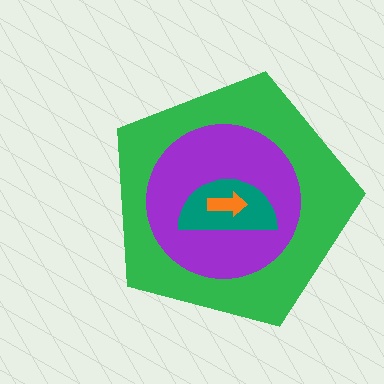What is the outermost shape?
The green pentagon.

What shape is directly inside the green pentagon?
The purple circle.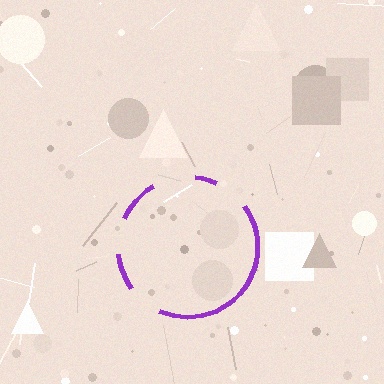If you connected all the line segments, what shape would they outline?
They would outline a circle.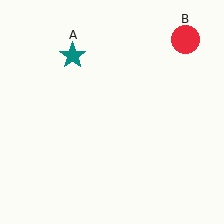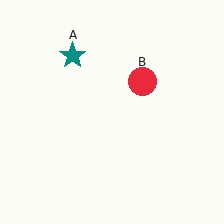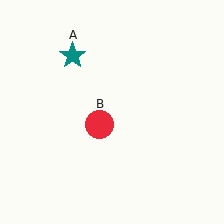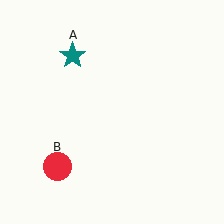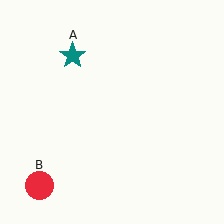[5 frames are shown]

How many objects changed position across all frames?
1 object changed position: red circle (object B).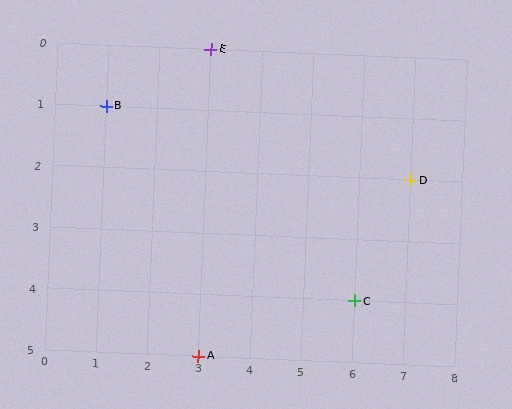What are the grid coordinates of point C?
Point C is at grid coordinates (6, 4).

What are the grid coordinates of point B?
Point B is at grid coordinates (1, 1).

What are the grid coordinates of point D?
Point D is at grid coordinates (7, 2).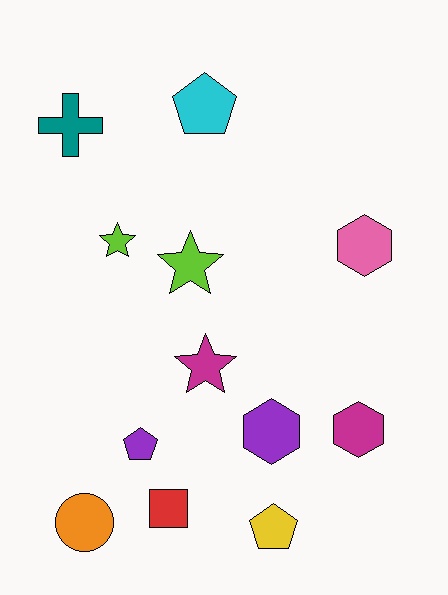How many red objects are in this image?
There is 1 red object.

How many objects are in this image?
There are 12 objects.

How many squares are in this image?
There is 1 square.